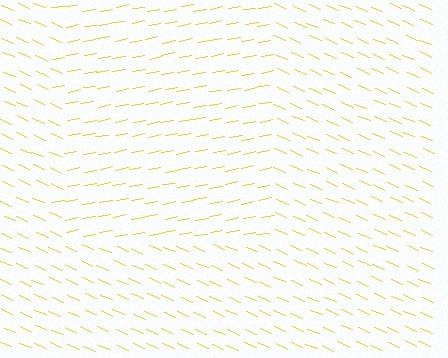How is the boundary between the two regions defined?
The boundary is defined purely by a change in line orientation (approximately 33 degrees difference). All lines are the same color and thickness.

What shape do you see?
I see a rectangle.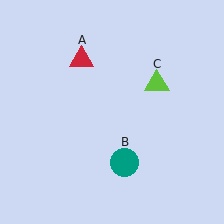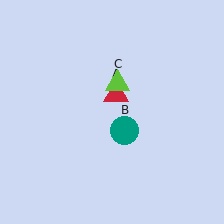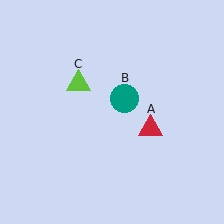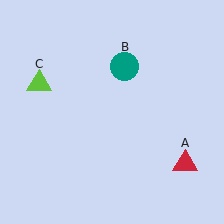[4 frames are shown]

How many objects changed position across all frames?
3 objects changed position: red triangle (object A), teal circle (object B), lime triangle (object C).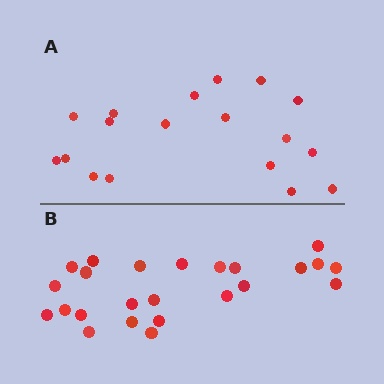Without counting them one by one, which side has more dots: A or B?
Region B (the bottom region) has more dots.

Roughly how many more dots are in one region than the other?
Region B has about 6 more dots than region A.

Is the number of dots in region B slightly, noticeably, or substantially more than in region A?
Region B has noticeably more, but not dramatically so. The ratio is roughly 1.3 to 1.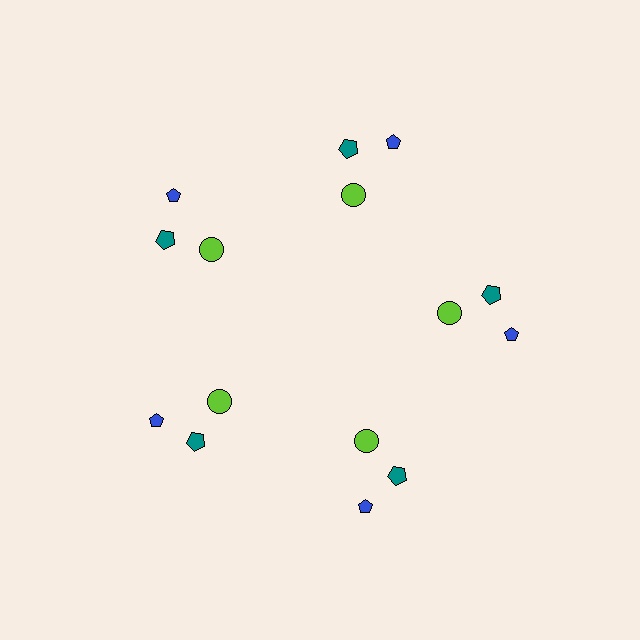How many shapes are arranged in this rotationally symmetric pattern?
There are 15 shapes, arranged in 5 groups of 3.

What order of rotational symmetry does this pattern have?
This pattern has 5-fold rotational symmetry.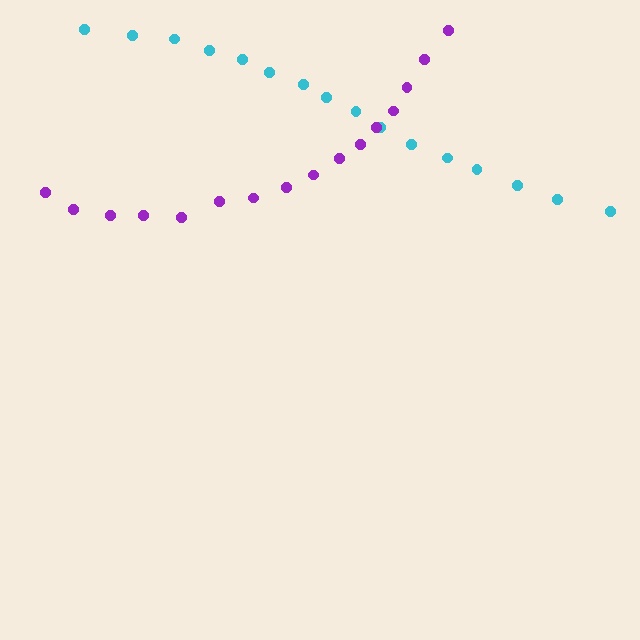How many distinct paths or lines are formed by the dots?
There are 2 distinct paths.